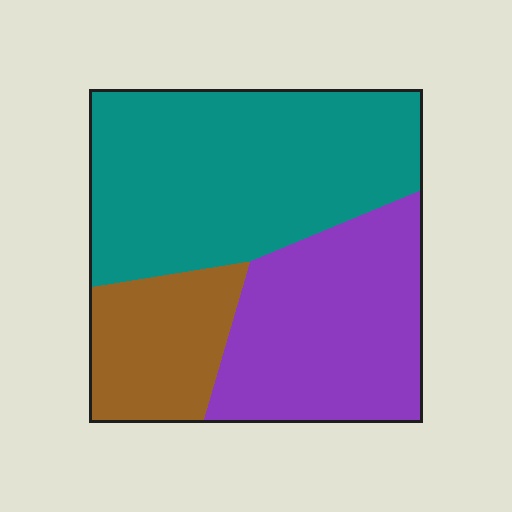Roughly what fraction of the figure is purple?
Purple covers about 35% of the figure.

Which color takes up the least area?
Brown, at roughly 20%.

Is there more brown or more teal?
Teal.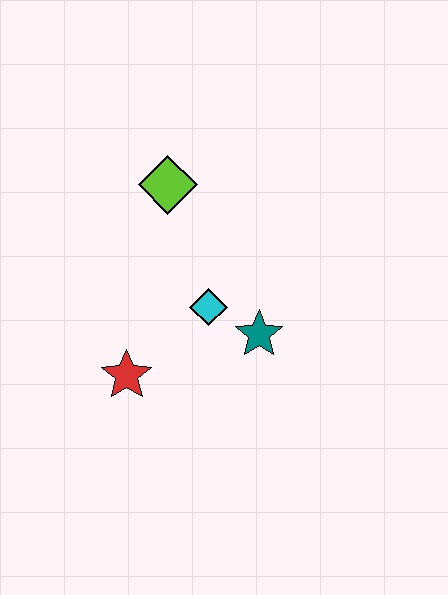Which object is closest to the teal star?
The cyan diamond is closest to the teal star.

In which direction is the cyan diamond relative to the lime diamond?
The cyan diamond is below the lime diamond.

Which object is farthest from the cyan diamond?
The lime diamond is farthest from the cyan diamond.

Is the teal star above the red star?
Yes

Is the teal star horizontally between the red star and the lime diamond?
No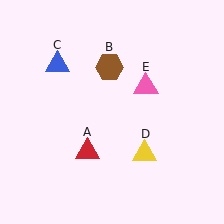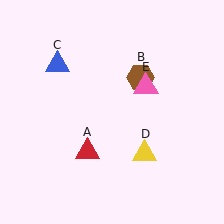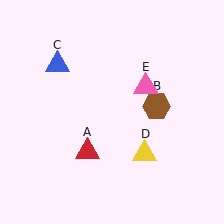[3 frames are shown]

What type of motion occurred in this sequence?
The brown hexagon (object B) rotated clockwise around the center of the scene.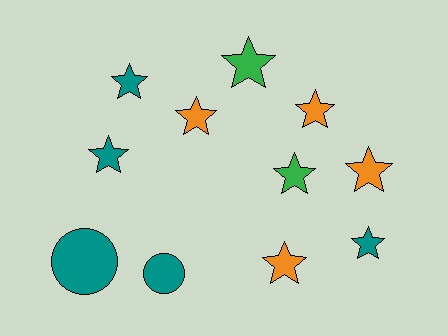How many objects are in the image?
There are 11 objects.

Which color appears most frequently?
Teal, with 5 objects.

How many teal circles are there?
There are 2 teal circles.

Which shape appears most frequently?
Star, with 9 objects.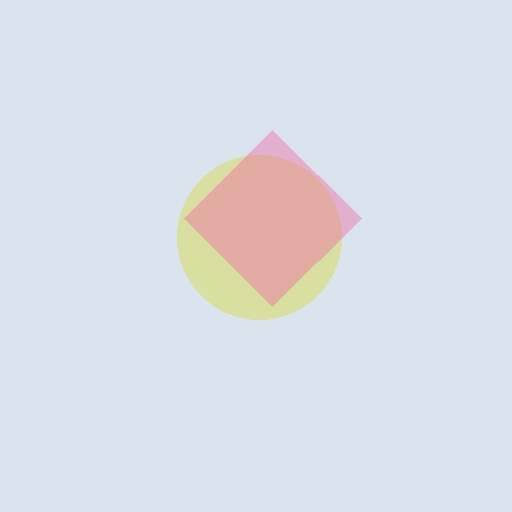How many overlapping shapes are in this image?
There are 2 overlapping shapes in the image.